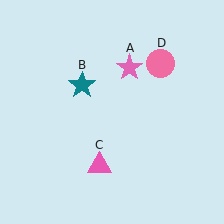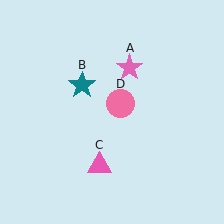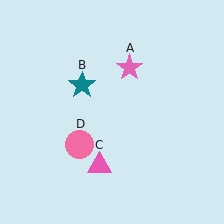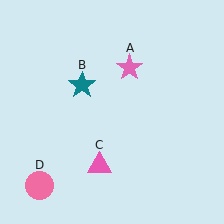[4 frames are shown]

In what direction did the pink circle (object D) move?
The pink circle (object D) moved down and to the left.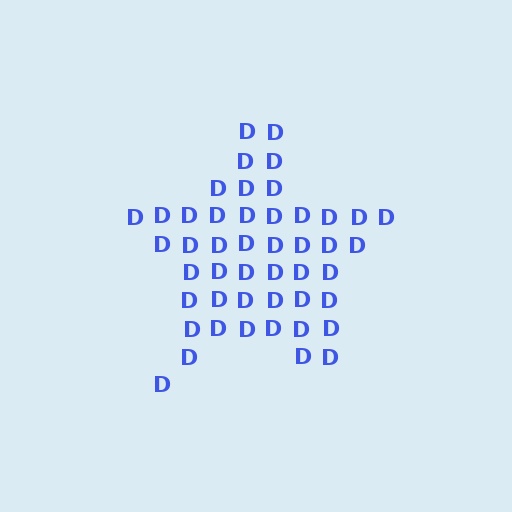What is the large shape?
The large shape is a star.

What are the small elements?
The small elements are letter D's.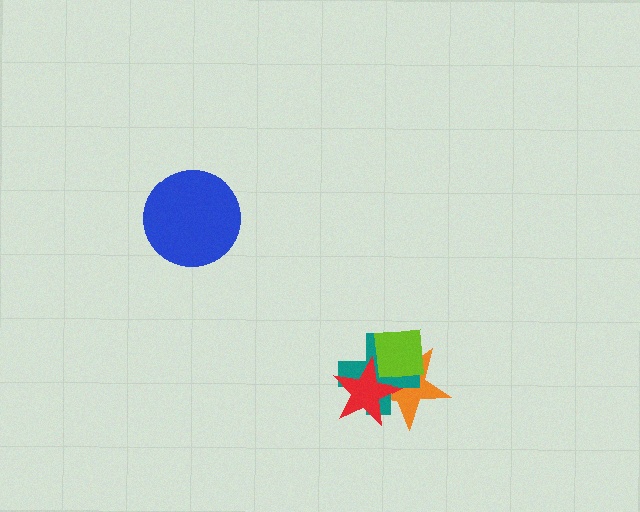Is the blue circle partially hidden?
No, no other shape covers it.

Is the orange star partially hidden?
Yes, it is partially covered by another shape.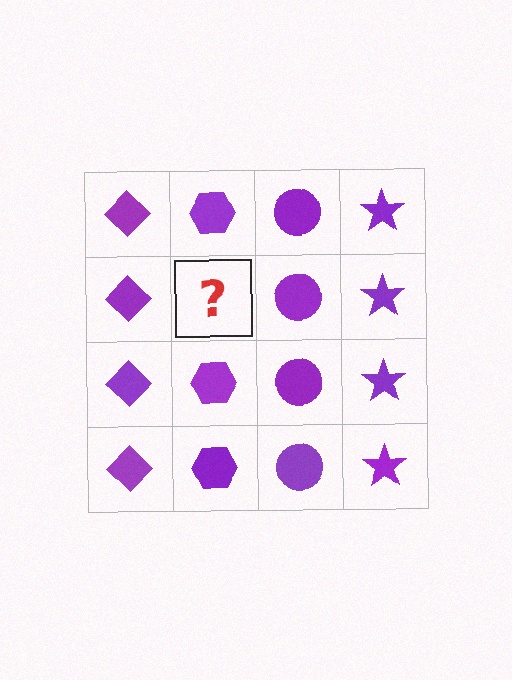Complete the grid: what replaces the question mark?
The question mark should be replaced with a purple hexagon.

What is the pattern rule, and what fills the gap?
The rule is that each column has a consistent shape. The gap should be filled with a purple hexagon.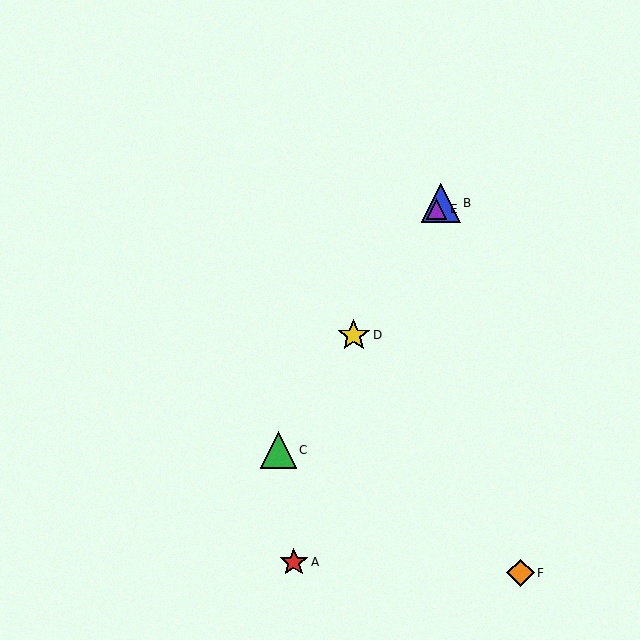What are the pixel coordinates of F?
Object F is at (520, 573).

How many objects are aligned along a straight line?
4 objects (B, C, D, E) are aligned along a straight line.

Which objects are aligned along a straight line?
Objects B, C, D, E are aligned along a straight line.